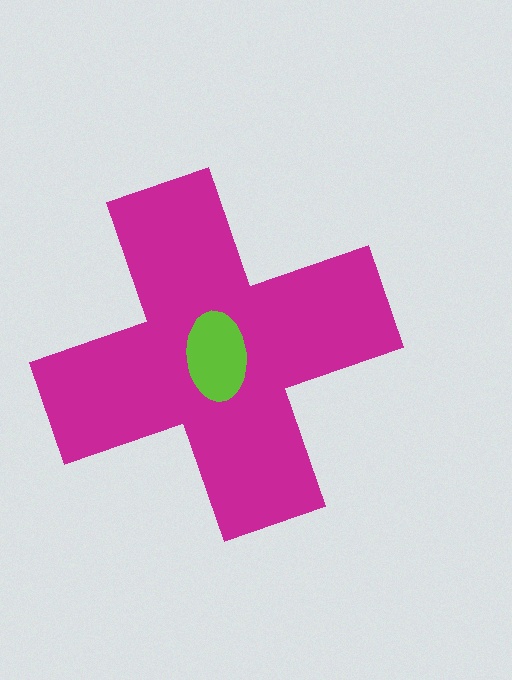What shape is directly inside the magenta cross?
The lime ellipse.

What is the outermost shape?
The magenta cross.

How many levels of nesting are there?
2.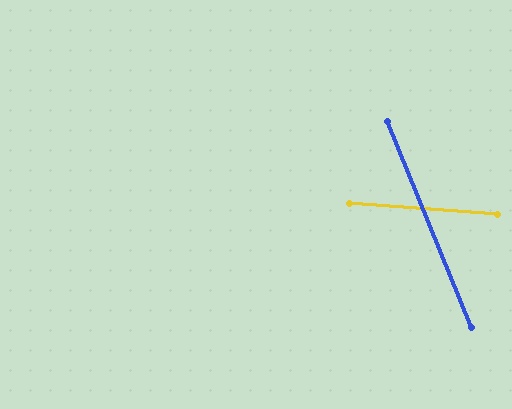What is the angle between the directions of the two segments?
Approximately 64 degrees.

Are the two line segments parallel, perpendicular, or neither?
Neither parallel nor perpendicular — they differ by about 64°.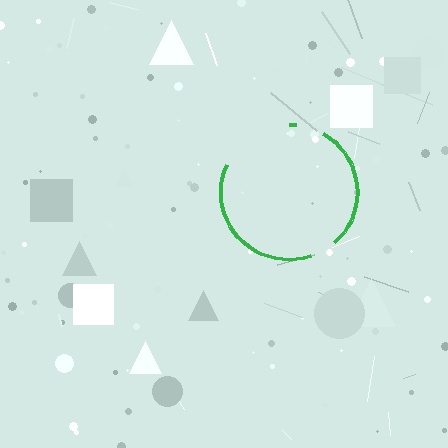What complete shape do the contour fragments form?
The contour fragments form a circle.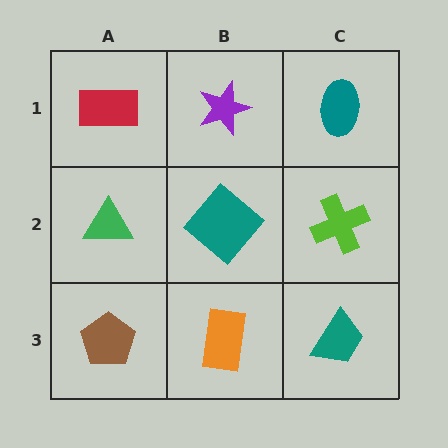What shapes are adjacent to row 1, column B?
A teal diamond (row 2, column B), a red rectangle (row 1, column A), a teal ellipse (row 1, column C).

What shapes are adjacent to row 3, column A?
A green triangle (row 2, column A), an orange rectangle (row 3, column B).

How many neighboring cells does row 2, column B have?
4.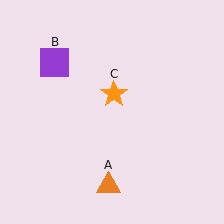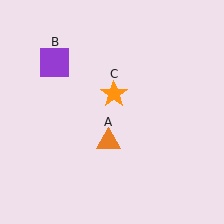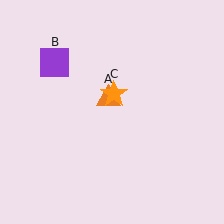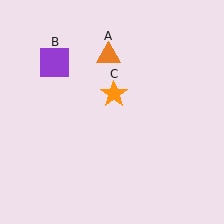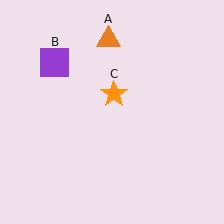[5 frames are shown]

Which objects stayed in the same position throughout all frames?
Purple square (object B) and orange star (object C) remained stationary.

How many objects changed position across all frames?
1 object changed position: orange triangle (object A).